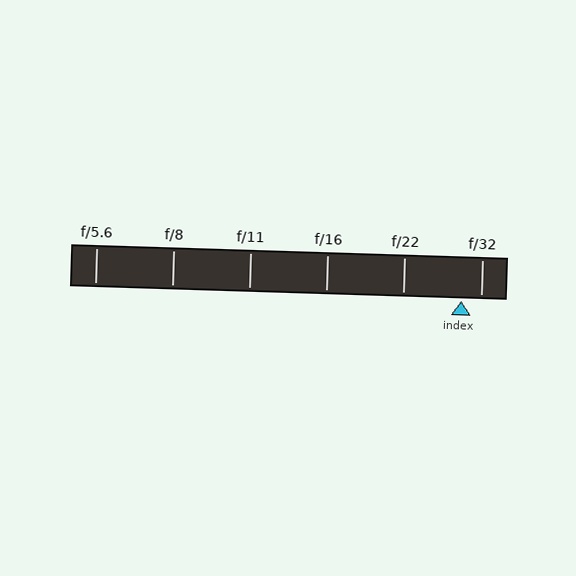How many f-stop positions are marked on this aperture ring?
There are 6 f-stop positions marked.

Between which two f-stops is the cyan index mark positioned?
The index mark is between f/22 and f/32.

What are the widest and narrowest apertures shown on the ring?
The widest aperture shown is f/5.6 and the narrowest is f/32.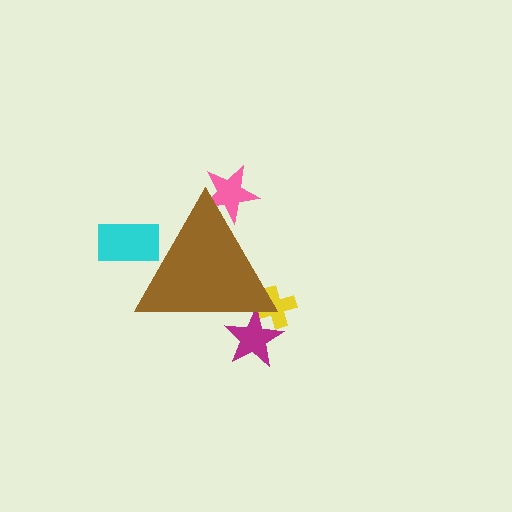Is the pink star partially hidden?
Yes, the pink star is partially hidden behind the brown triangle.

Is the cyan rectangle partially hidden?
Yes, the cyan rectangle is partially hidden behind the brown triangle.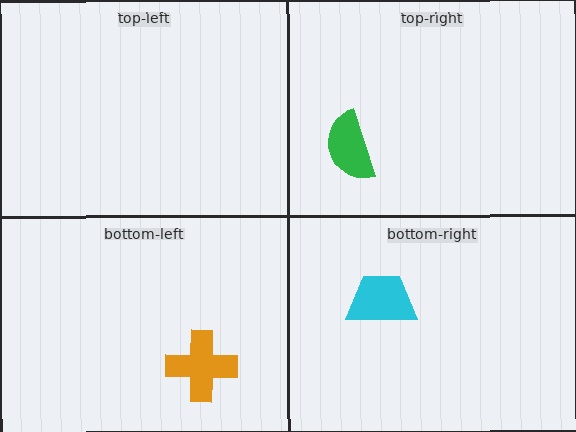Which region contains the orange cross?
The bottom-left region.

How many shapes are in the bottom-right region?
1.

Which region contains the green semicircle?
The top-right region.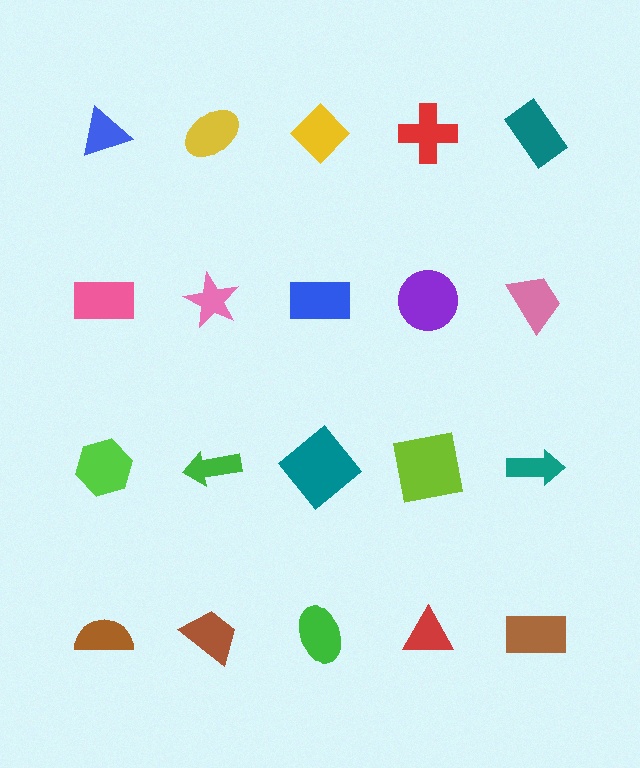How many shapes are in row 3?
5 shapes.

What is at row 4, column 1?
A brown semicircle.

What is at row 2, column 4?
A purple circle.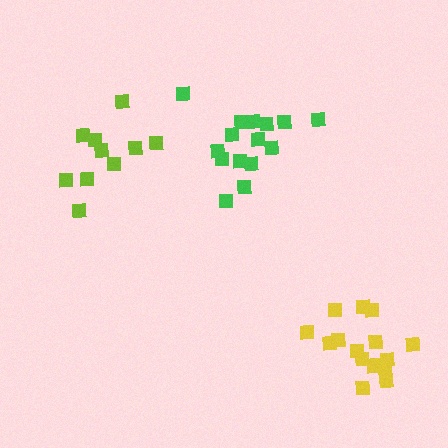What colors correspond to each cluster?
The clusters are colored: green, lime, yellow.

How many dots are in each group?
Group 1: 15 dots, Group 2: 10 dots, Group 3: 16 dots (41 total).